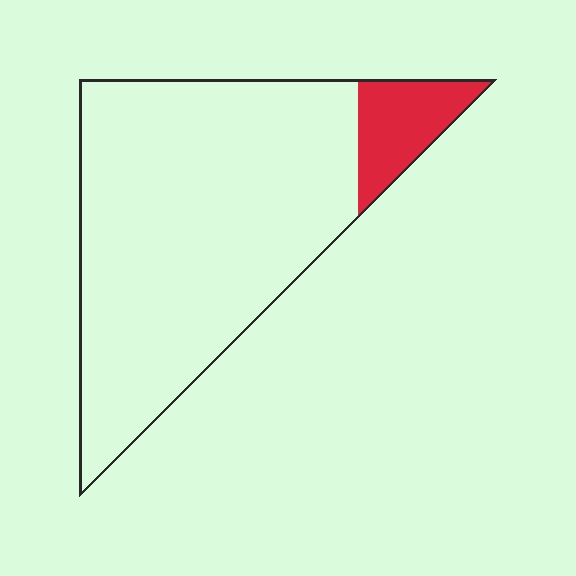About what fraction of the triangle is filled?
About one tenth (1/10).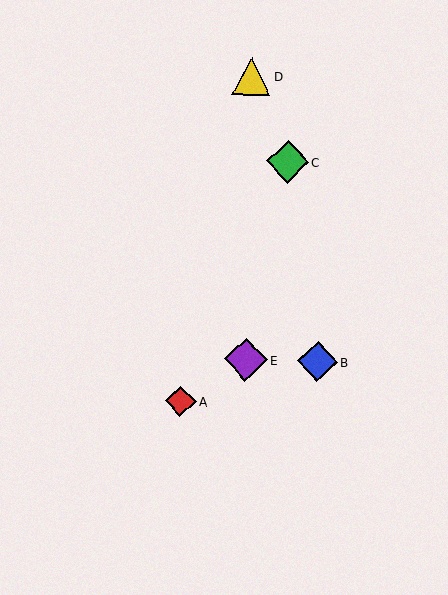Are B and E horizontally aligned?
Yes, both are at y≈362.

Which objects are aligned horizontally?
Objects B, E are aligned horizontally.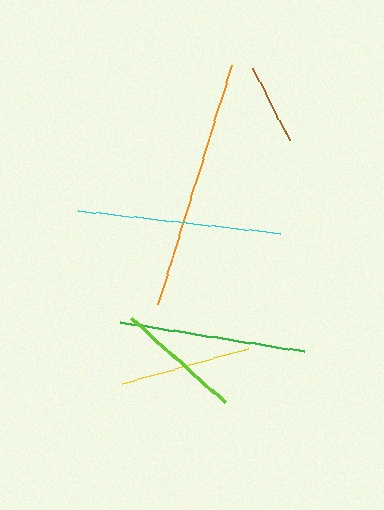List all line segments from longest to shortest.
From longest to shortest: orange, cyan, green, yellow, lime, brown.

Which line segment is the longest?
The orange line is the longest at approximately 250 pixels.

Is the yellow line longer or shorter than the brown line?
The yellow line is longer than the brown line.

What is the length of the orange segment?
The orange segment is approximately 250 pixels long.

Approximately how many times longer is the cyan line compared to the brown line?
The cyan line is approximately 2.5 times the length of the brown line.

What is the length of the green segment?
The green segment is approximately 186 pixels long.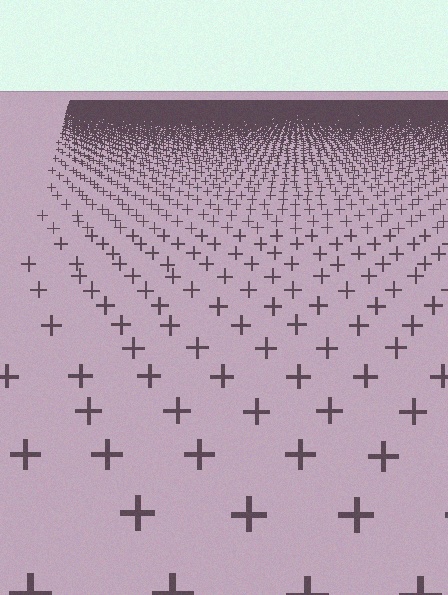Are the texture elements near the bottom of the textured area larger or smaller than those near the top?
Larger. Near the bottom, elements are closer to the viewer and appear at a bigger on-screen size.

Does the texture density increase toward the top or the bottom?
Density increases toward the top.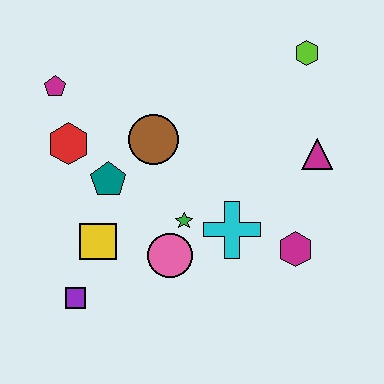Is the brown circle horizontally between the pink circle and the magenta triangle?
No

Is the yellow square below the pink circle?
No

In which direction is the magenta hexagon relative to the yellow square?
The magenta hexagon is to the right of the yellow square.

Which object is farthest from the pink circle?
The lime hexagon is farthest from the pink circle.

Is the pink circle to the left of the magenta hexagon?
Yes